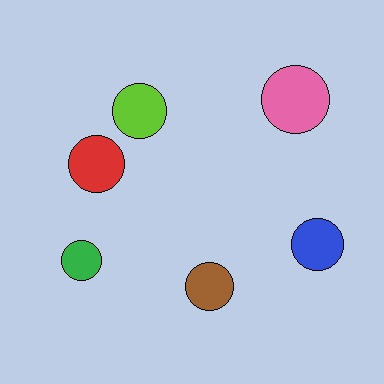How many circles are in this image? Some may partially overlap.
There are 6 circles.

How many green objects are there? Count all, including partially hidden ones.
There is 1 green object.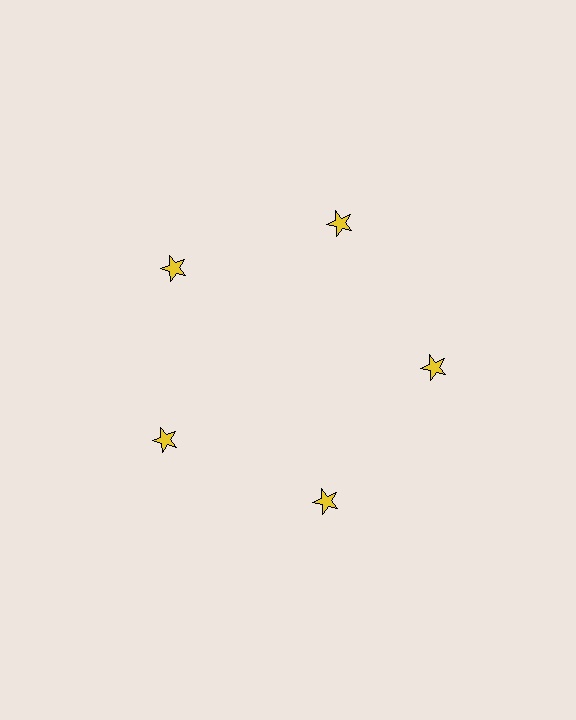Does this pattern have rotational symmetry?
Yes, this pattern has 5-fold rotational symmetry. It looks the same after rotating 72 degrees around the center.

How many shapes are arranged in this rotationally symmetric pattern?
There are 5 shapes, arranged in 5 groups of 1.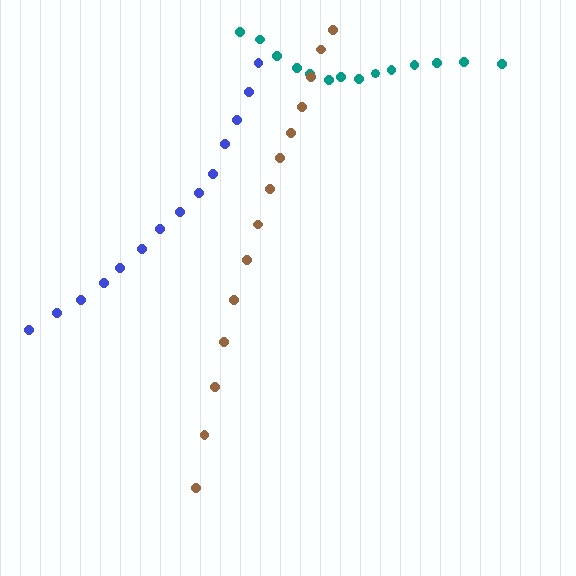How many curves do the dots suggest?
There are 3 distinct paths.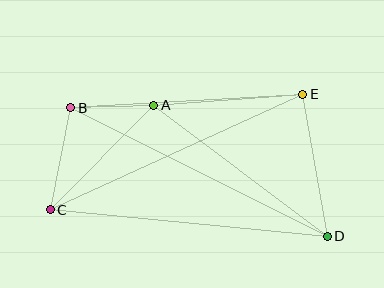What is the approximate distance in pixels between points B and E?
The distance between B and E is approximately 233 pixels.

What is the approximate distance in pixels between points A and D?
The distance between A and D is approximately 217 pixels.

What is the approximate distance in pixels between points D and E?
The distance between D and E is approximately 144 pixels.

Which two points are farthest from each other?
Points B and D are farthest from each other.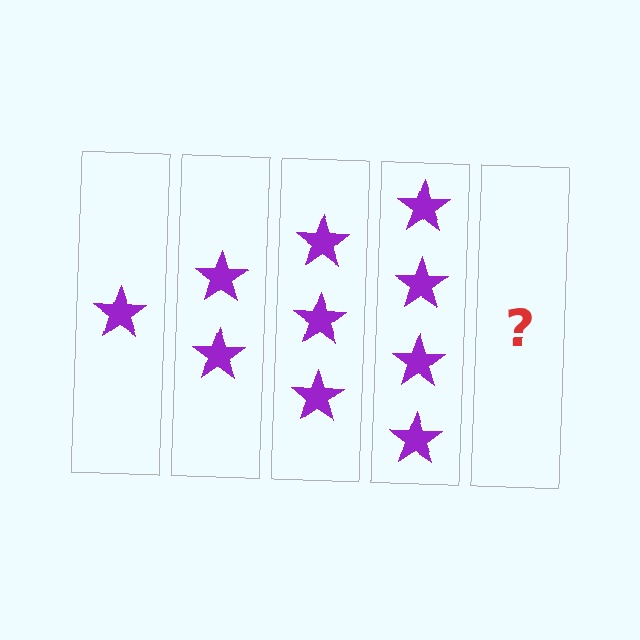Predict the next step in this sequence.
The next step is 5 stars.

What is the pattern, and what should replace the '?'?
The pattern is that each step adds one more star. The '?' should be 5 stars.